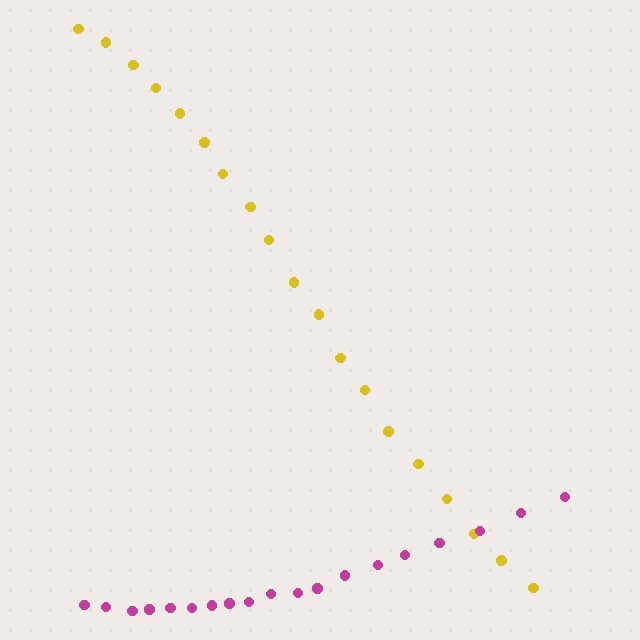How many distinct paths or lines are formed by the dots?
There are 2 distinct paths.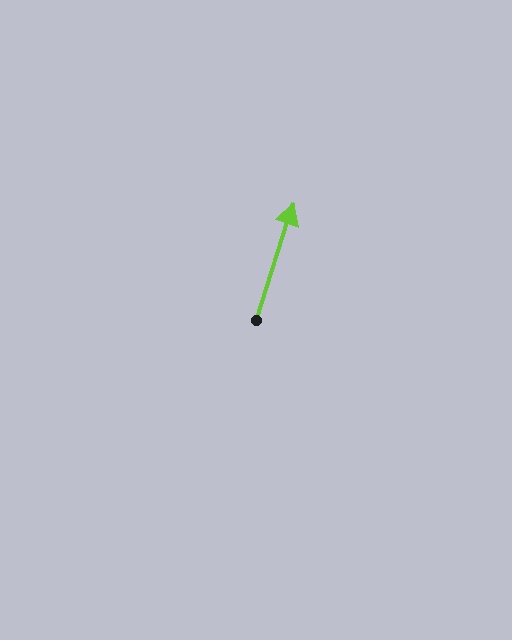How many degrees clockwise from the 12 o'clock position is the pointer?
Approximately 18 degrees.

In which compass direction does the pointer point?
North.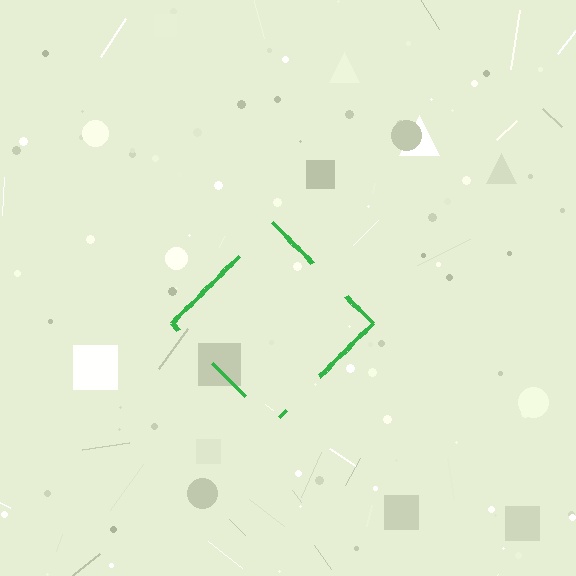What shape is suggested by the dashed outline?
The dashed outline suggests a diamond.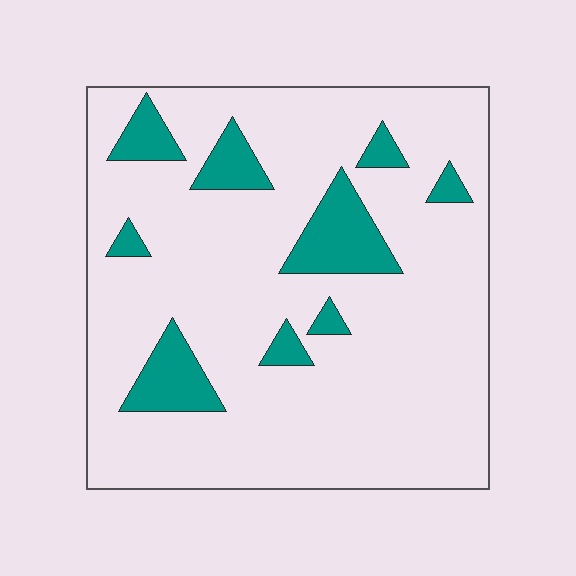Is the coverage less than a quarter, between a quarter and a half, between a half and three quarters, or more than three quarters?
Less than a quarter.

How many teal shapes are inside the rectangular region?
9.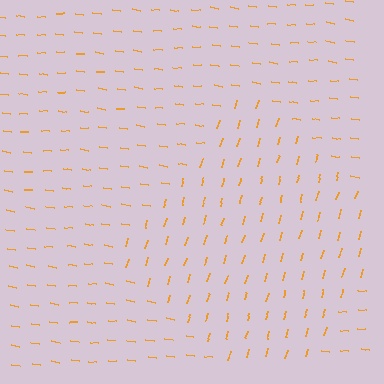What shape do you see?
I see a diamond.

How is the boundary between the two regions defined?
The boundary is defined purely by a change in line orientation (approximately 82 degrees difference). All lines are the same color and thickness.